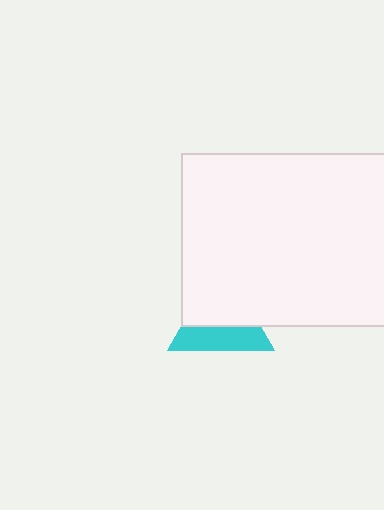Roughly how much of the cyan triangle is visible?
A small part of it is visible (roughly 44%).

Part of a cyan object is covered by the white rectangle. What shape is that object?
It is a triangle.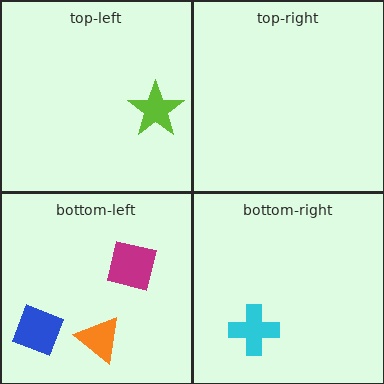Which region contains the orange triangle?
The bottom-left region.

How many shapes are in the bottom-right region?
1.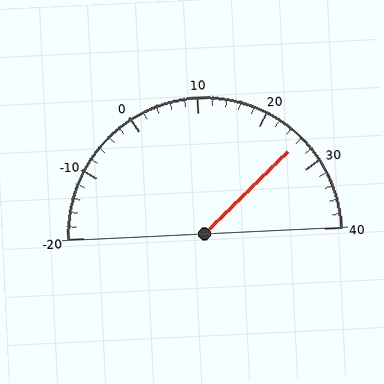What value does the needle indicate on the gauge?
The needle indicates approximately 26.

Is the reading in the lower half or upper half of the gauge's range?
The reading is in the upper half of the range (-20 to 40).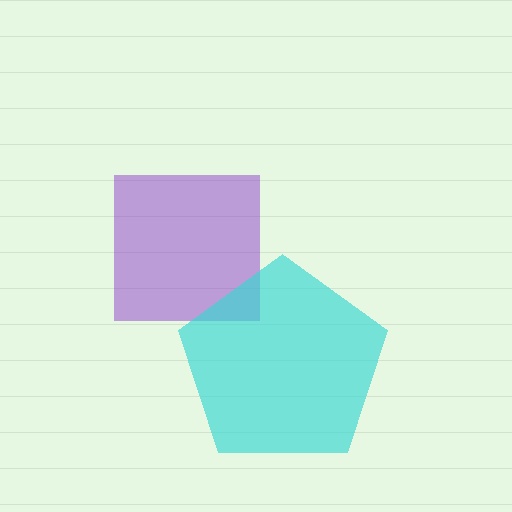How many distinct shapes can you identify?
There are 2 distinct shapes: a purple square, a cyan pentagon.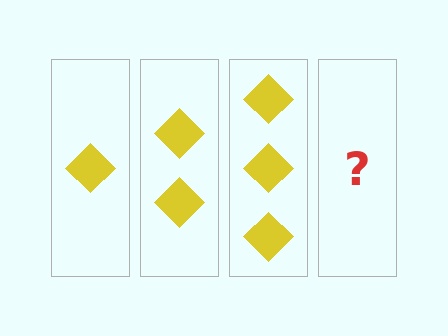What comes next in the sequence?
The next element should be 4 diamonds.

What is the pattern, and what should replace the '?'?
The pattern is that each step adds one more diamond. The '?' should be 4 diamonds.